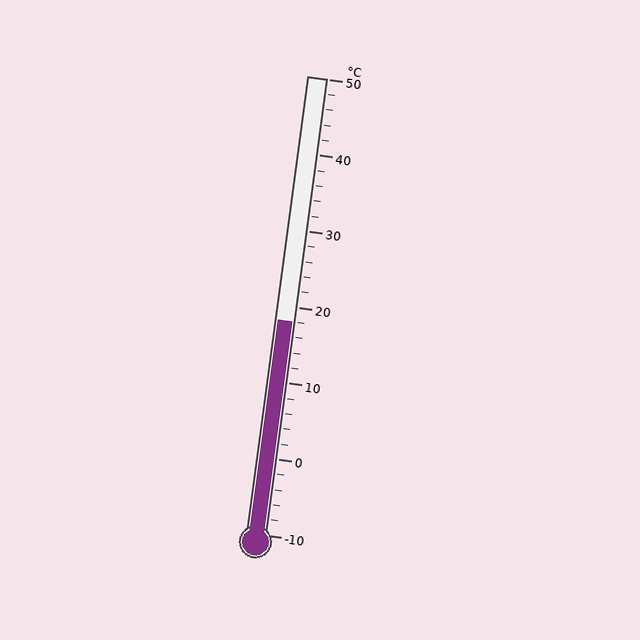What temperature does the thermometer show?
The thermometer shows approximately 18°C.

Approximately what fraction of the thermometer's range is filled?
The thermometer is filled to approximately 45% of its range.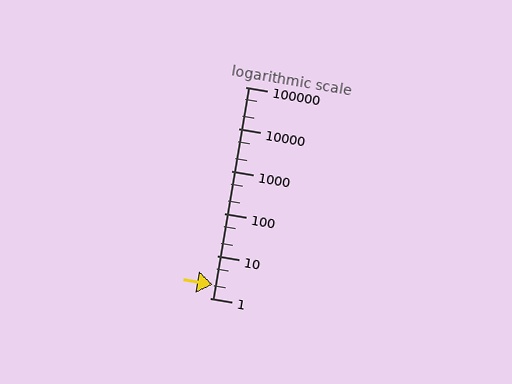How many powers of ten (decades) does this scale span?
The scale spans 5 decades, from 1 to 100000.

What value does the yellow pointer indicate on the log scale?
The pointer indicates approximately 2.1.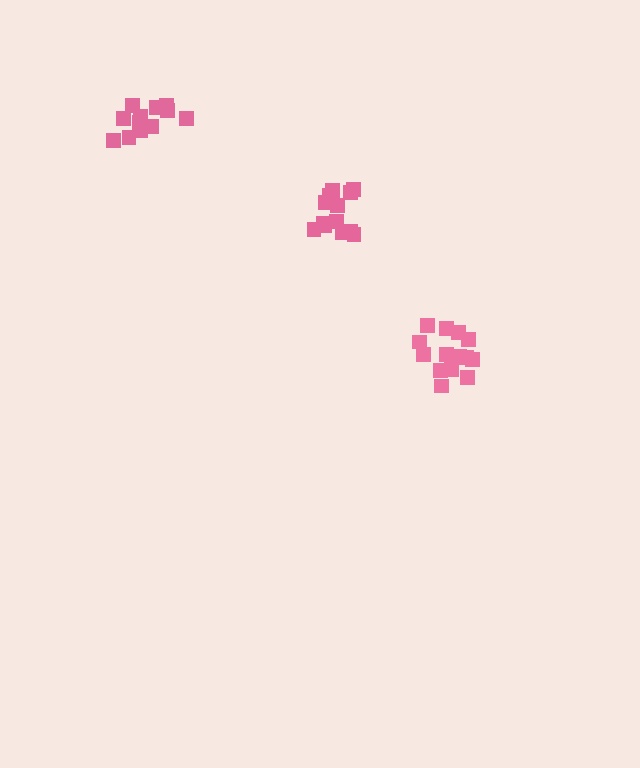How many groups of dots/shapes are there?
There are 3 groups.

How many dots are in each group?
Group 1: 14 dots, Group 2: 12 dots, Group 3: 14 dots (40 total).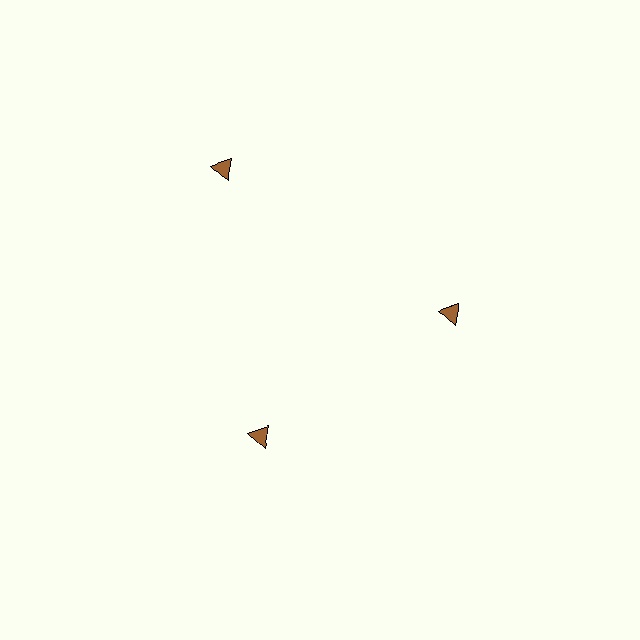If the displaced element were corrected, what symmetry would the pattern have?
It would have 3-fold rotational symmetry — the pattern would map onto itself every 120 degrees.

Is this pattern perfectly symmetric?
No. The 3 brown triangles are arranged in a ring, but one element near the 11 o'clock position is pushed outward from the center, breaking the 3-fold rotational symmetry.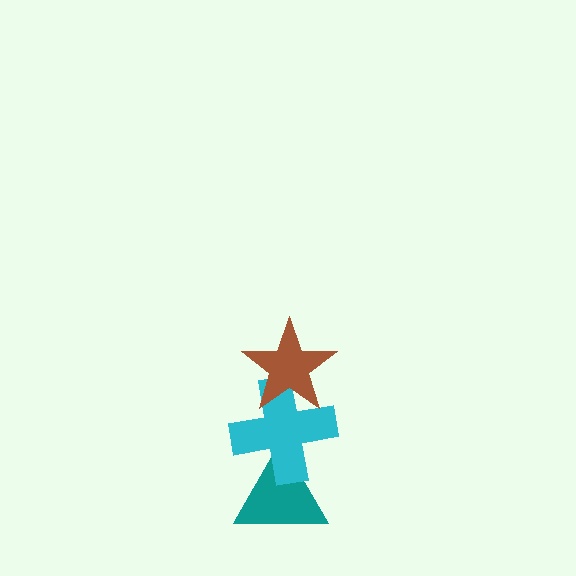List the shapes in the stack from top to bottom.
From top to bottom: the brown star, the cyan cross, the teal triangle.